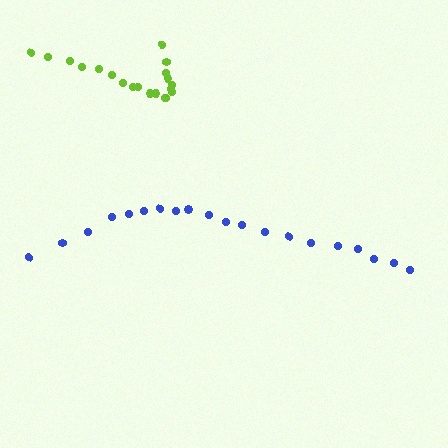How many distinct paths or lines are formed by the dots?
There are 2 distinct paths.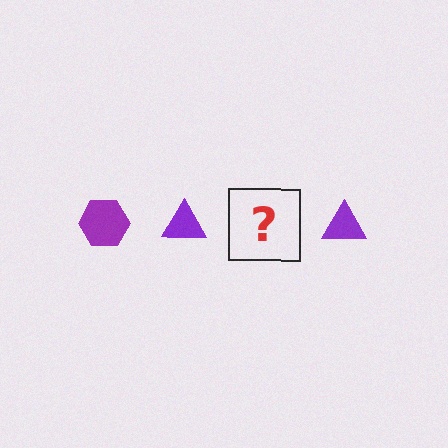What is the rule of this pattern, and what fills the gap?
The rule is that the pattern cycles through hexagon, triangle shapes in purple. The gap should be filled with a purple hexagon.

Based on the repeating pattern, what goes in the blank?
The blank should be a purple hexagon.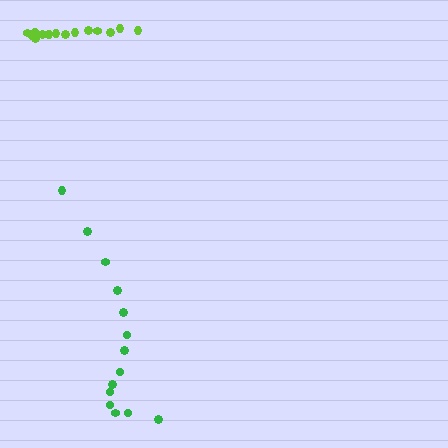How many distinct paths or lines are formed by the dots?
There are 2 distinct paths.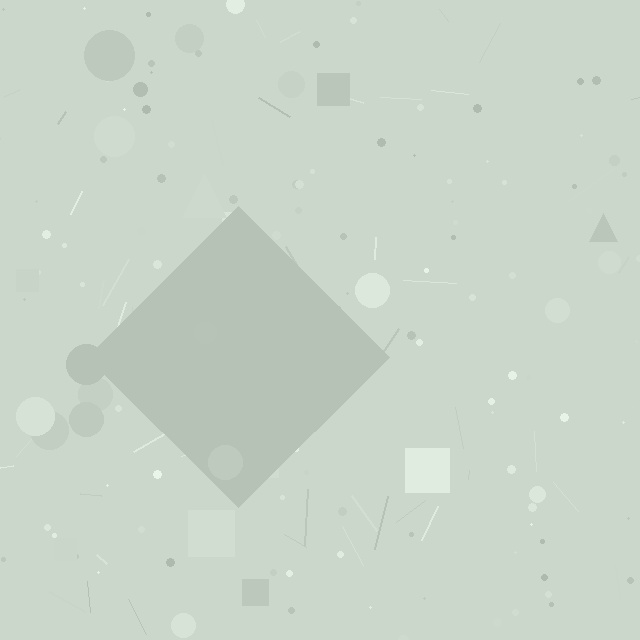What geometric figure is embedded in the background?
A diamond is embedded in the background.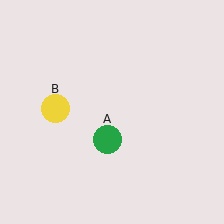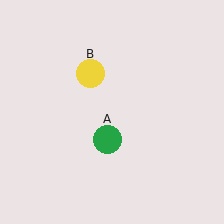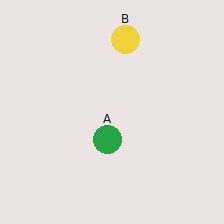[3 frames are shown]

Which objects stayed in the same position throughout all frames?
Green circle (object A) remained stationary.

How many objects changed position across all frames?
1 object changed position: yellow circle (object B).